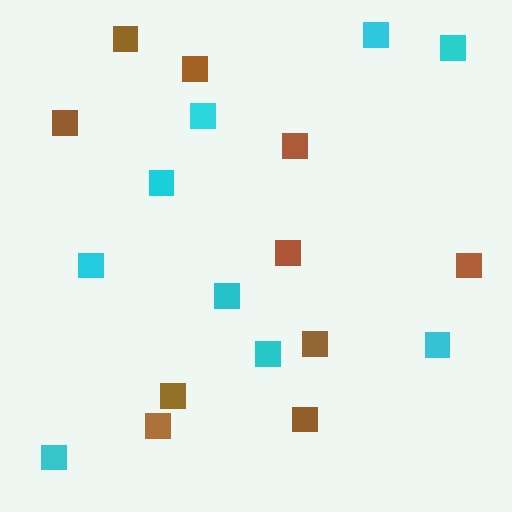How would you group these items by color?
There are 2 groups: one group of cyan squares (9) and one group of brown squares (10).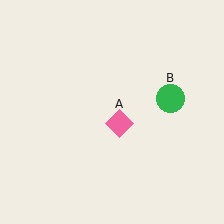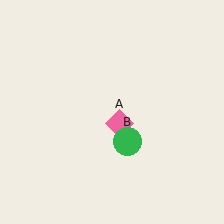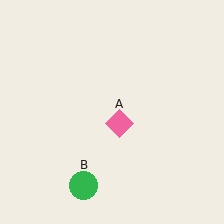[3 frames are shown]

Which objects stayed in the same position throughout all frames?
Pink diamond (object A) remained stationary.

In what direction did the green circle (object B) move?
The green circle (object B) moved down and to the left.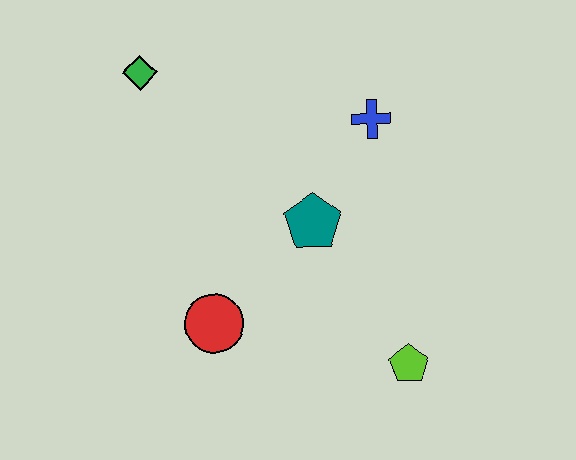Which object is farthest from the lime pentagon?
The green diamond is farthest from the lime pentagon.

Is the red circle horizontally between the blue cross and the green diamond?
Yes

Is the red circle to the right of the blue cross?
No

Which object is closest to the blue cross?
The teal pentagon is closest to the blue cross.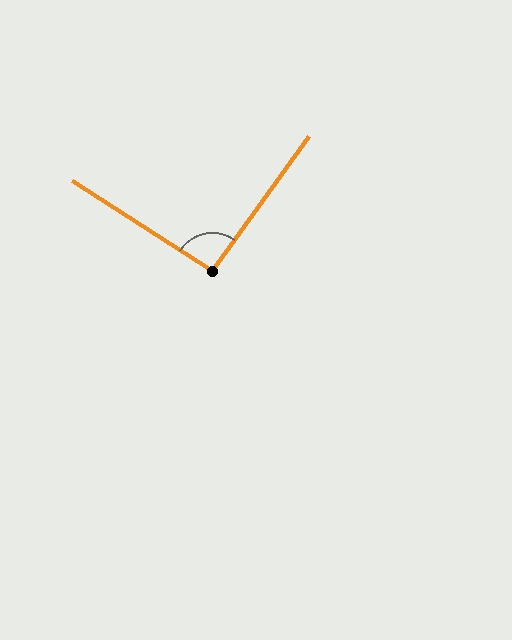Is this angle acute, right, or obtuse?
It is approximately a right angle.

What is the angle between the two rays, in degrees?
Approximately 93 degrees.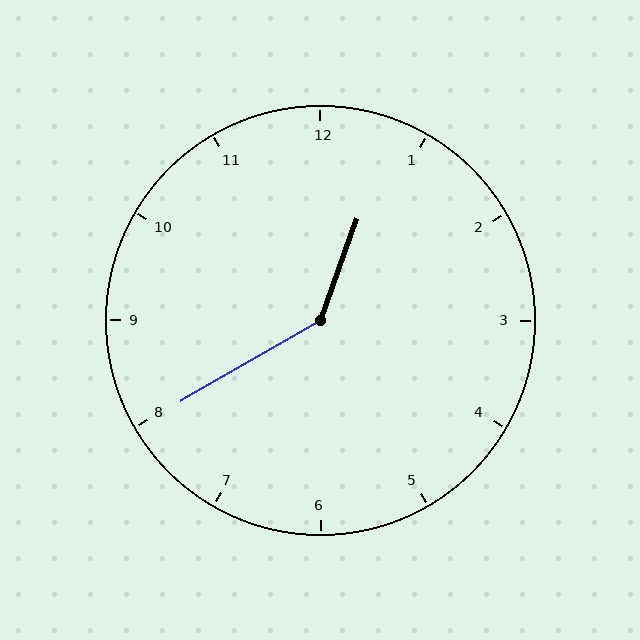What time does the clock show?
12:40.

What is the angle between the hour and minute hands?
Approximately 140 degrees.